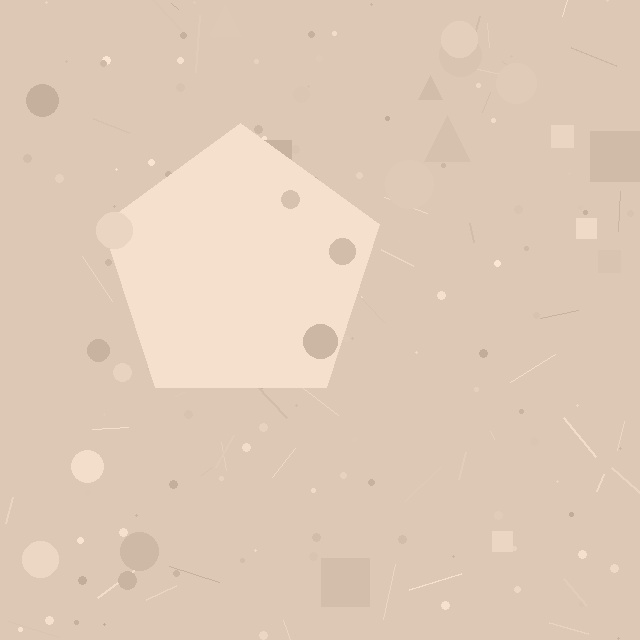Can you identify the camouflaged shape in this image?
The camouflaged shape is a pentagon.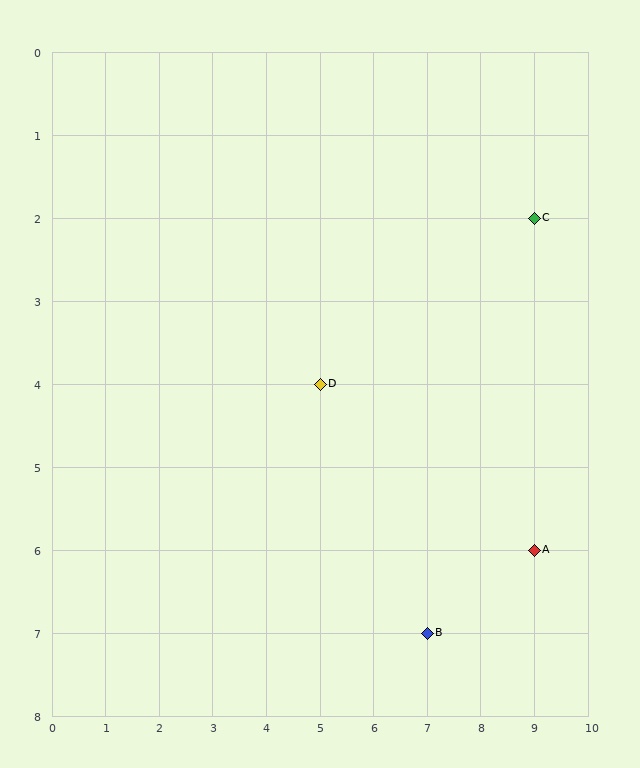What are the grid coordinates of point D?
Point D is at grid coordinates (5, 4).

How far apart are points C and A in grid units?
Points C and A are 4 rows apart.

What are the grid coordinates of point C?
Point C is at grid coordinates (9, 2).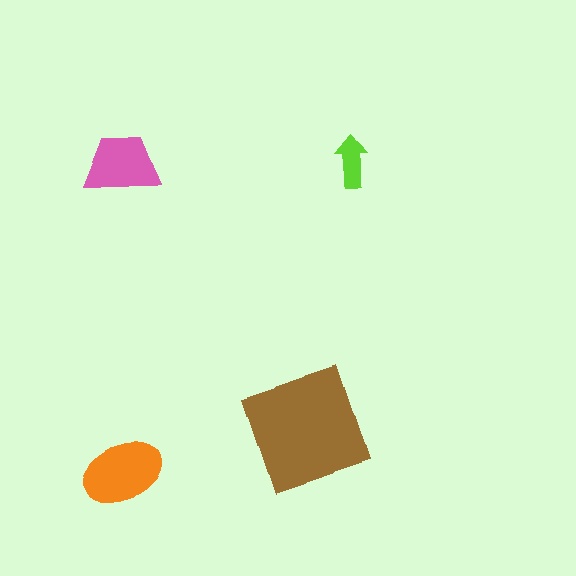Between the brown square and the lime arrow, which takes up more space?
The brown square.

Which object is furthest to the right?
The lime arrow is rightmost.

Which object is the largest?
The brown square.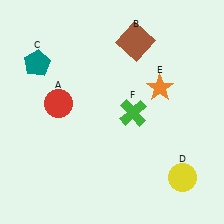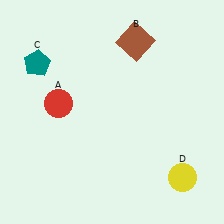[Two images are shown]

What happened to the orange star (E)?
The orange star (E) was removed in Image 2. It was in the top-right area of Image 1.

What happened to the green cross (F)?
The green cross (F) was removed in Image 2. It was in the bottom-right area of Image 1.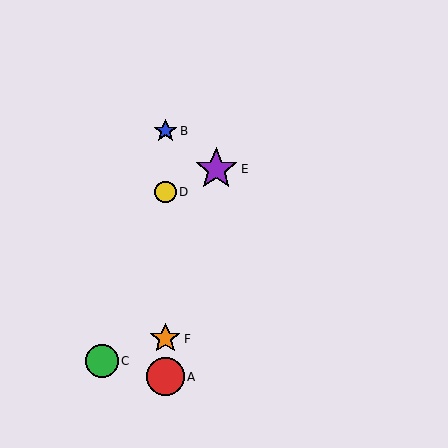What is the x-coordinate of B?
Object B is at x≈165.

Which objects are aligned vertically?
Objects A, B, D, F are aligned vertically.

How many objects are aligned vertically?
4 objects (A, B, D, F) are aligned vertically.